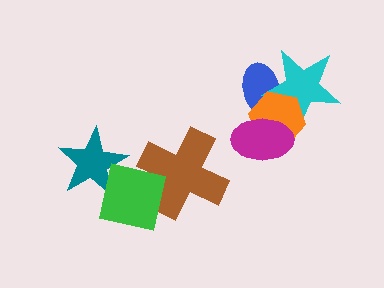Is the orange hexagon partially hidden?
Yes, it is partially covered by another shape.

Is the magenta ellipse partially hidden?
No, no other shape covers it.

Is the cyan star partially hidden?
Yes, it is partially covered by another shape.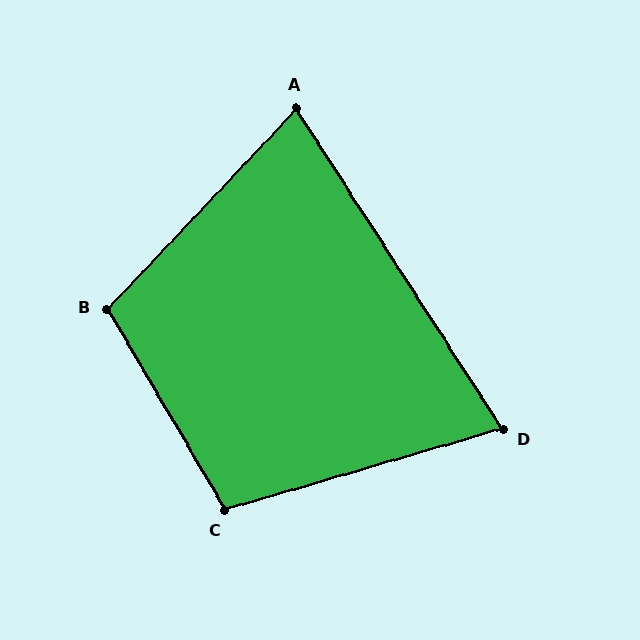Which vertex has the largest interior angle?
B, at approximately 106 degrees.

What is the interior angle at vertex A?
Approximately 76 degrees (acute).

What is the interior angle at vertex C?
Approximately 104 degrees (obtuse).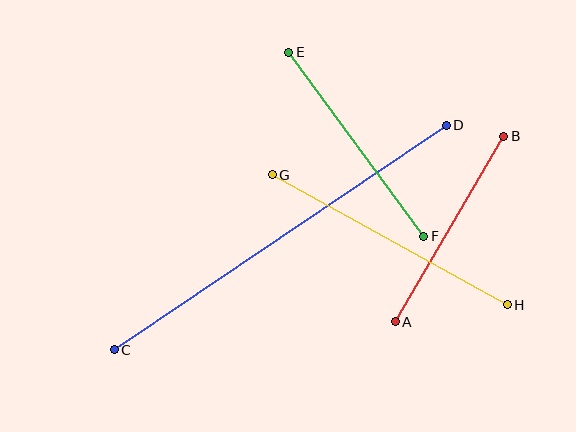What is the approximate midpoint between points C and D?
The midpoint is at approximately (280, 238) pixels.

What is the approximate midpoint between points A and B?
The midpoint is at approximately (450, 229) pixels.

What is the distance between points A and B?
The distance is approximately 215 pixels.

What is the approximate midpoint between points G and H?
The midpoint is at approximately (390, 240) pixels.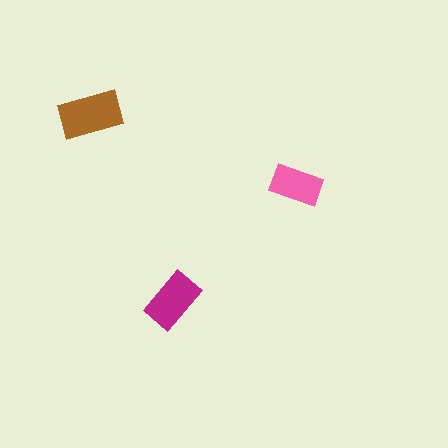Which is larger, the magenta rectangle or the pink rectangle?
The magenta one.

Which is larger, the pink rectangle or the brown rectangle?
The brown one.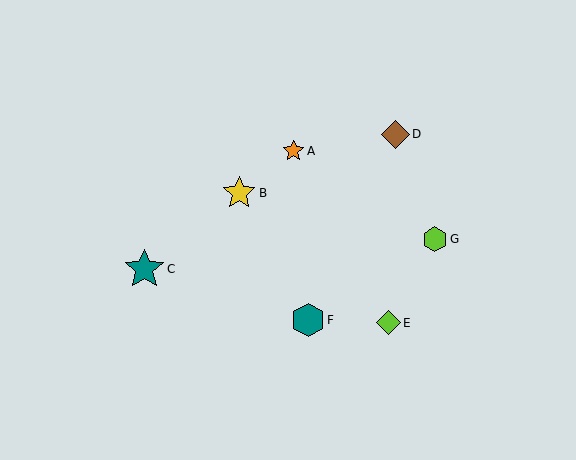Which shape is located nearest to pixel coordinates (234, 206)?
The yellow star (labeled B) at (239, 193) is nearest to that location.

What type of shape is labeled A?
Shape A is an orange star.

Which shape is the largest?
The teal star (labeled C) is the largest.